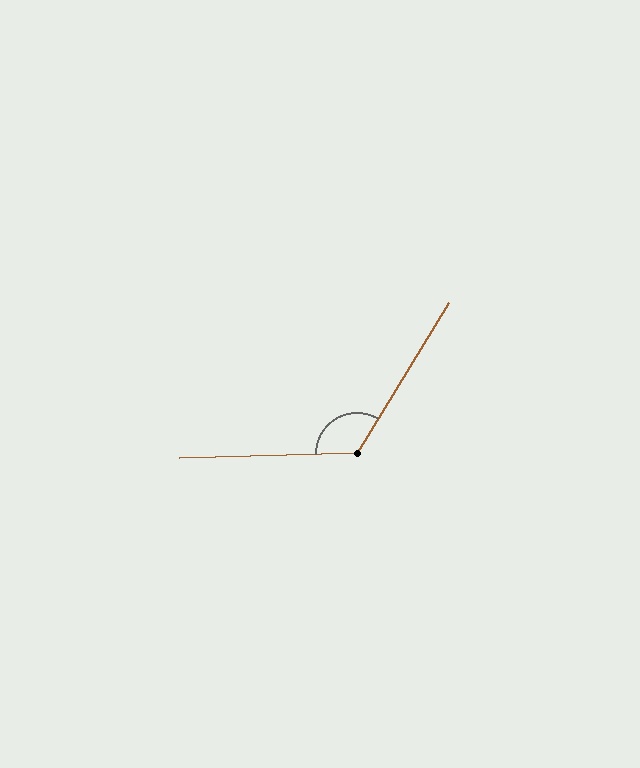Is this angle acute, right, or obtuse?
It is obtuse.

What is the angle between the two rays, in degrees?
Approximately 123 degrees.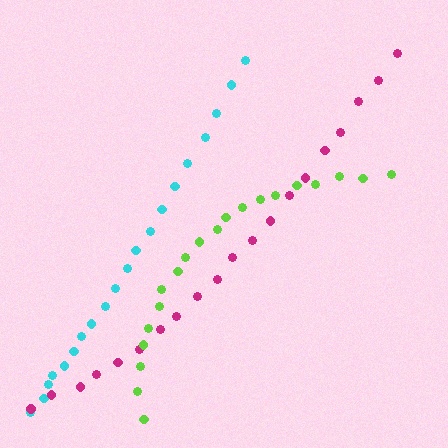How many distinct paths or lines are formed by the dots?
There are 3 distinct paths.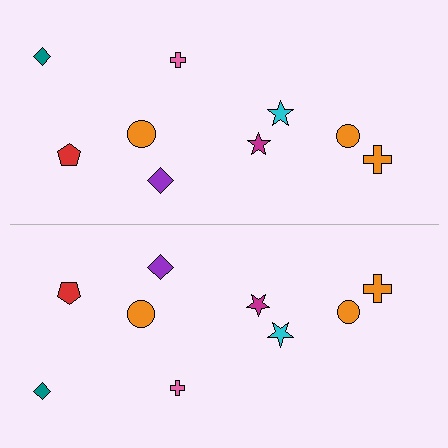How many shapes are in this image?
There are 18 shapes in this image.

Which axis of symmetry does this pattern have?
The pattern has a horizontal axis of symmetry running through the center of the image.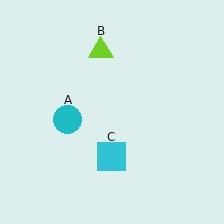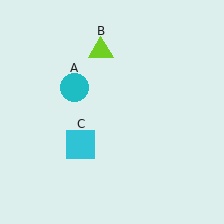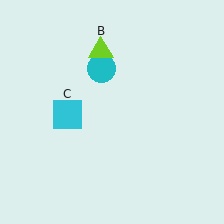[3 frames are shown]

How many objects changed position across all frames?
2 objects changed position: cyan circle (object A), cyan square (object C).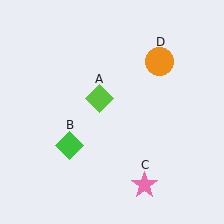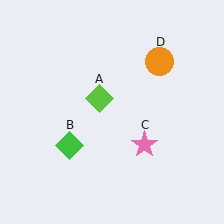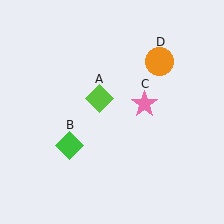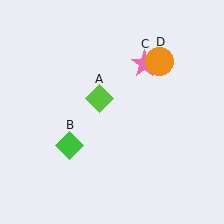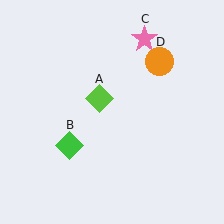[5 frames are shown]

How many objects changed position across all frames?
1 object changed position: pink star (object C).